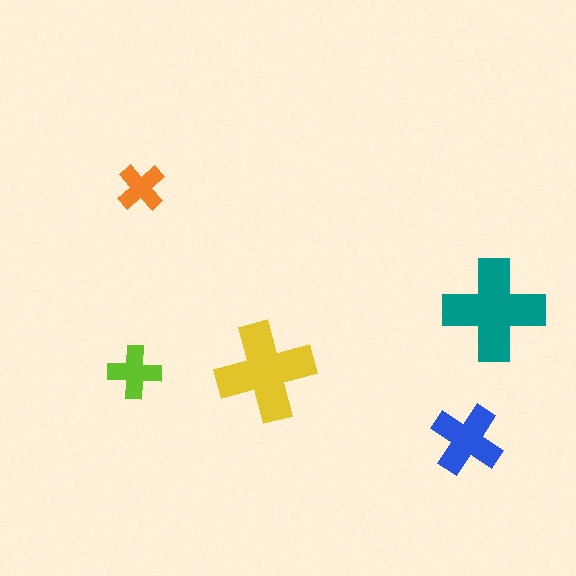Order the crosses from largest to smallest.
the teal one, the yellow one, the blue one, the lime one, the orange one.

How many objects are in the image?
There are 5 objects in the image.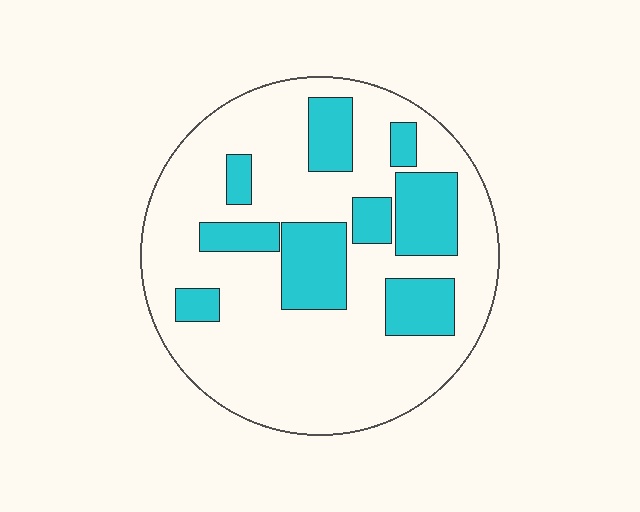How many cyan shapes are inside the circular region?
9.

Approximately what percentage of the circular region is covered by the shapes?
Approximately 25%.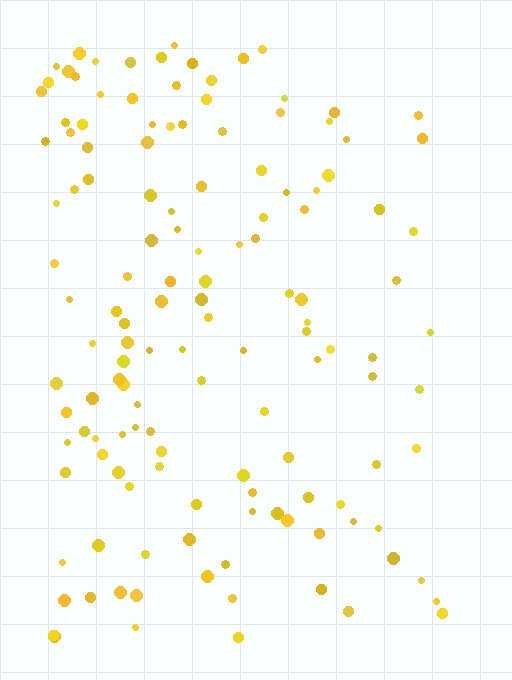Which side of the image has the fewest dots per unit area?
The right.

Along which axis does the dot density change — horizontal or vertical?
Horizontal.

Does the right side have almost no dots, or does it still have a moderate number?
Still a moderate number, just noticeably fewer than the left.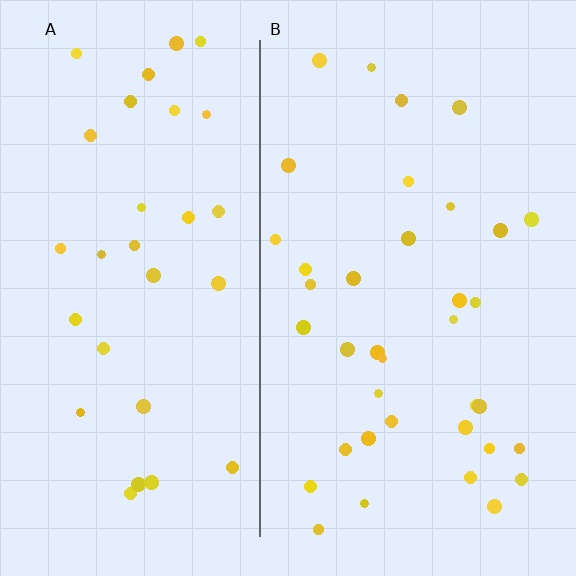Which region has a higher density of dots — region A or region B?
B (the right).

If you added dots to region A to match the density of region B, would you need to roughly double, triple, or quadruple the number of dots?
Approximately double.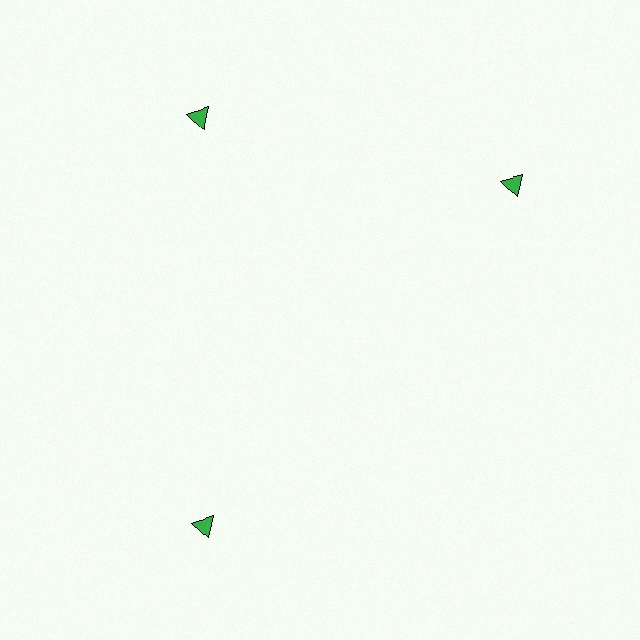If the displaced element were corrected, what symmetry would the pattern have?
It would have 3-fold rotational symmetry — the pattern would map onto itself every 120 degrees.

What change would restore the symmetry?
The symmetry would be restored by rotating it back into even spacing with its neighbors so that all 3 triangles sit at equal angles and equal distance from the center.